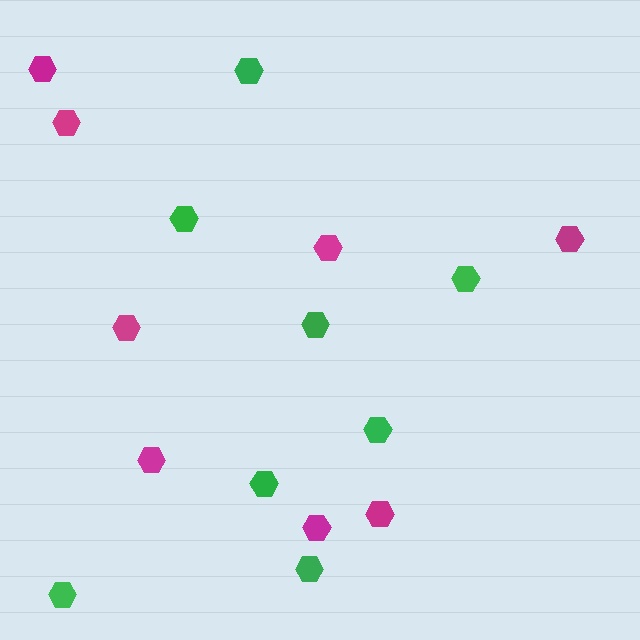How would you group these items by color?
There are 2 groups: one group of green hexagons (8) and one group of magenta hexagons (8).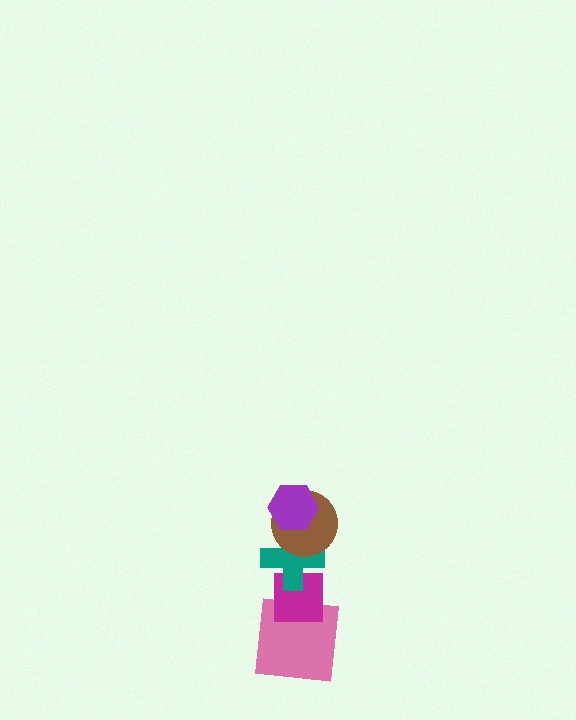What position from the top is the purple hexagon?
The purple hexagon is 1st from the top.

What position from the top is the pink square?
The pink square is 5th from the top.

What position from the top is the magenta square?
The magenta square is 4th from the top.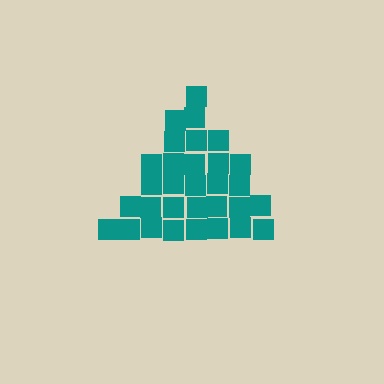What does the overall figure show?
The overall figure shows a triangle.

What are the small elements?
The small elements are squares.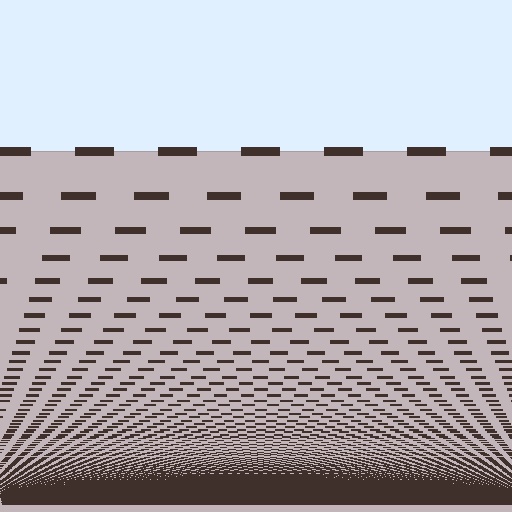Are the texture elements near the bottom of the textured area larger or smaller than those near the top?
Smaller. The gradient is inverted — elements near the bottom are smaller and denser.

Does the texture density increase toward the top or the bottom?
Density increases toward the bottom.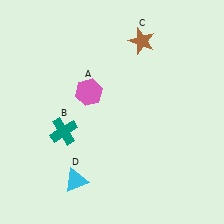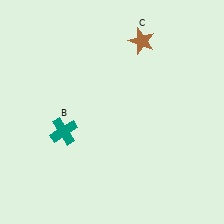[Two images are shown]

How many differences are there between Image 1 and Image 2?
There are 2 differences between the two images.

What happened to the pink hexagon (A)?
The pink hexagon (A) was removed in Image 2. It was in the top-left area of Image 1.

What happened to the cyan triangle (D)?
The cyan triangle (D) was removed in Image 2. It was in the bottom-left area of Image 1.